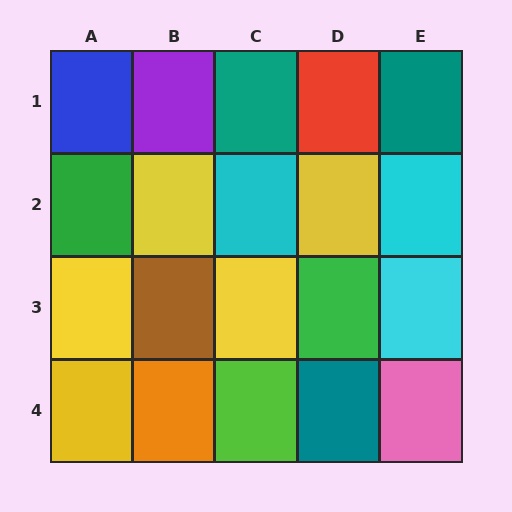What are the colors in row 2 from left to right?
Green, yellow, cyan, yellow, cyan.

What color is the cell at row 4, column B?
Orange.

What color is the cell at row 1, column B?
Purple.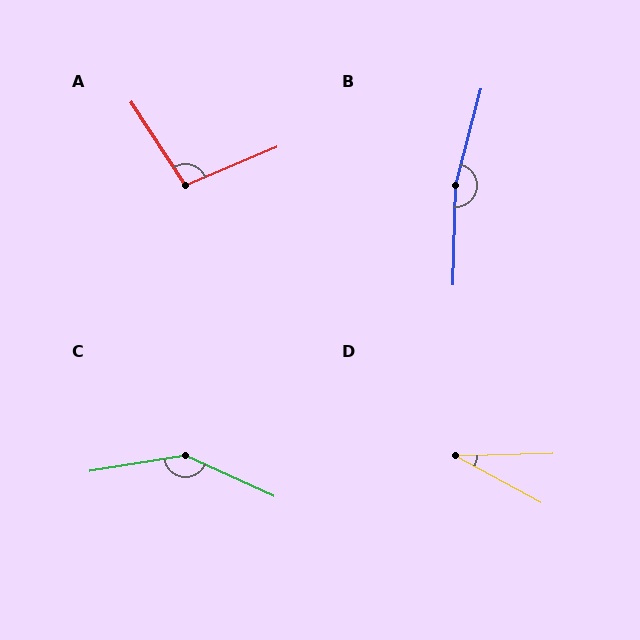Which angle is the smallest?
D, at approximately 30 degrees.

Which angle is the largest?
B, at approximately 167 degrees.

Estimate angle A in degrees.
Approximately 100 degrees.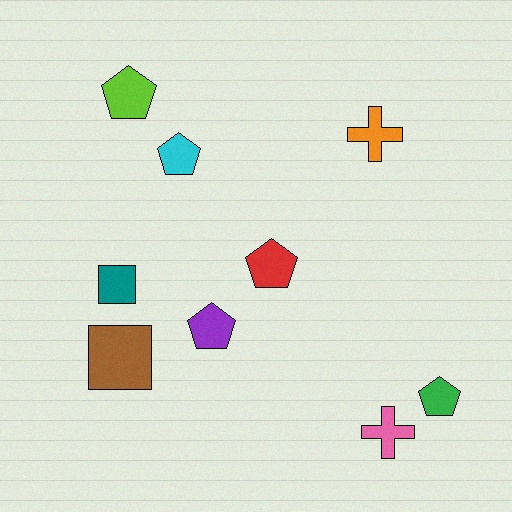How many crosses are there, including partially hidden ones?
There are 2 crosses.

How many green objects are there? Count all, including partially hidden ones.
There is 1 green object.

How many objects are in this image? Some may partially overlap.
There are 9 objects.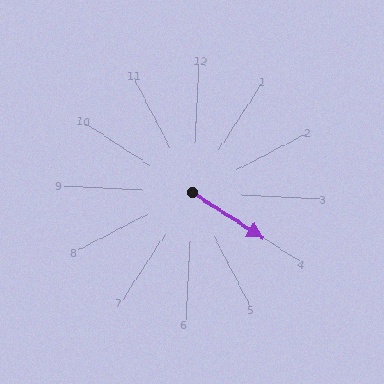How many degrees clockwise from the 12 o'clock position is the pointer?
Approximately 120 degrees.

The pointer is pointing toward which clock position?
Roughly 4 o'clock.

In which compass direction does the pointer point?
Southeast.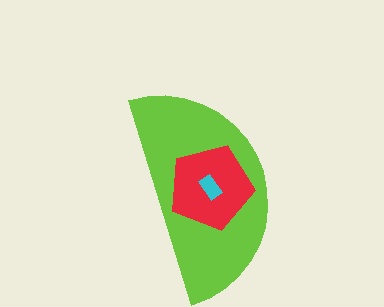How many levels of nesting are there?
3.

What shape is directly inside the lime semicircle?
The red pentagon.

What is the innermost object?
The cyan rectangle.